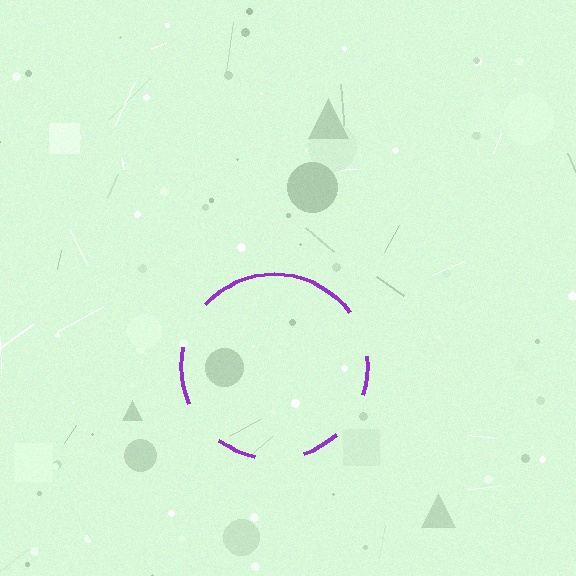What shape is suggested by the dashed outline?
The dashed outline suggests a circle.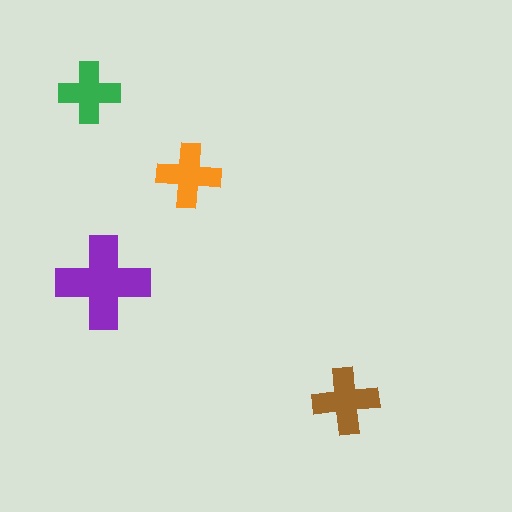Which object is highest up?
The green cross is topmost.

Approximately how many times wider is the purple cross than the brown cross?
About 1.5 times wider.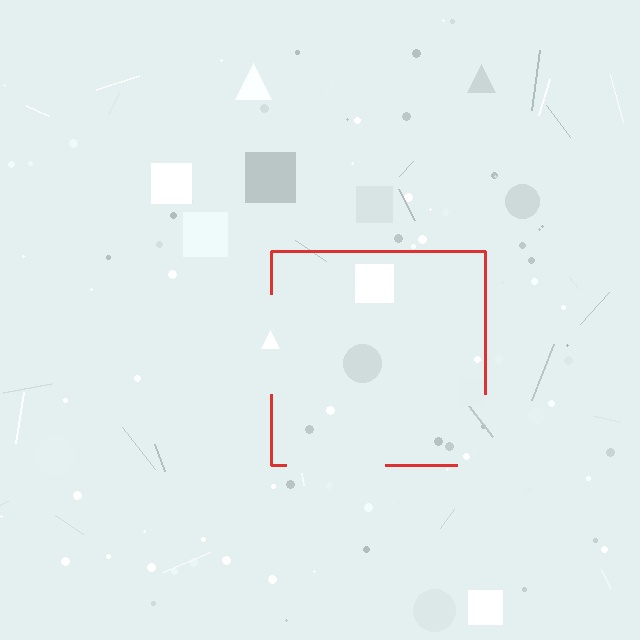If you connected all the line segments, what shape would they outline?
They would outline a square.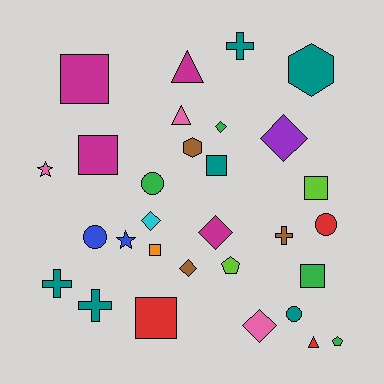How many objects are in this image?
There are 30 objects.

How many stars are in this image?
There are 2 stars.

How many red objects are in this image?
There are 3 red objects.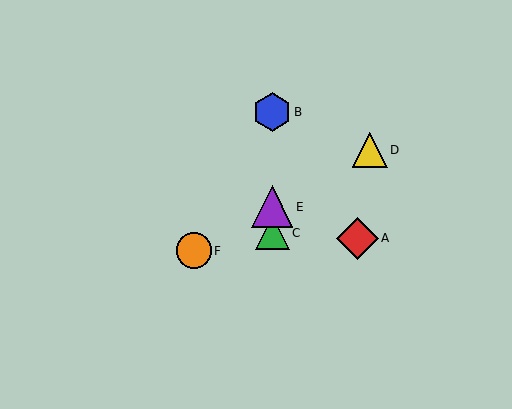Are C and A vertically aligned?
No, C is at x≈272 and A is at x≈357.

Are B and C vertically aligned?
Yes, both are at x≈272.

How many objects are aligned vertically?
3 objects (B, C, E) are aligned vertically.